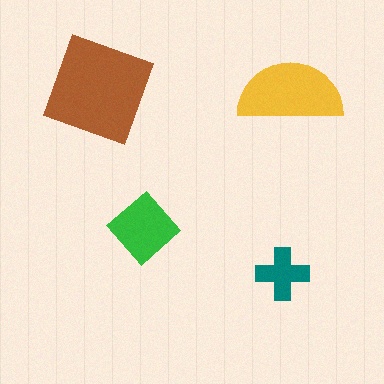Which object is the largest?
The brown square.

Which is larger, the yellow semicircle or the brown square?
The brown square.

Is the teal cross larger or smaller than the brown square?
Smaller.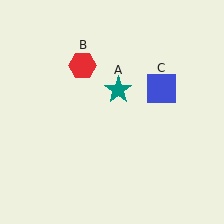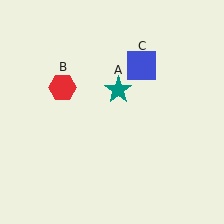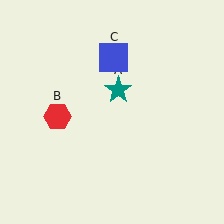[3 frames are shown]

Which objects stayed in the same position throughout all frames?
Teal star (object A) remained stationary.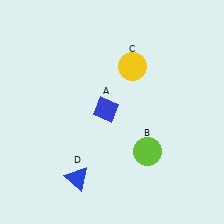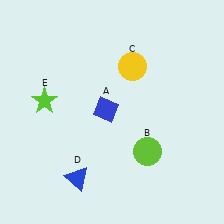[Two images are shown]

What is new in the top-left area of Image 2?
A lime star (E) was added in the top-left area of Image 2.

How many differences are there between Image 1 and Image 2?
There is 1 difference between the two images.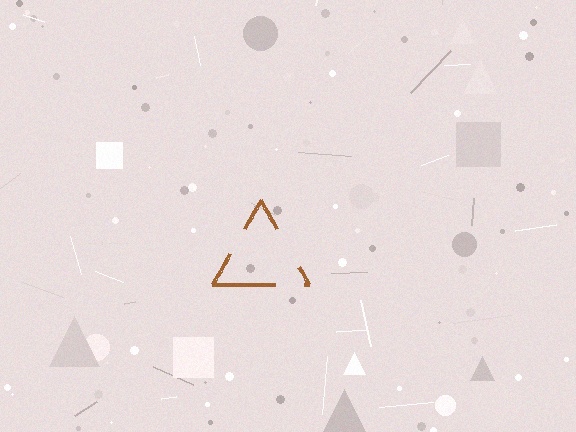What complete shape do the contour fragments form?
The contour fragments form a triangle.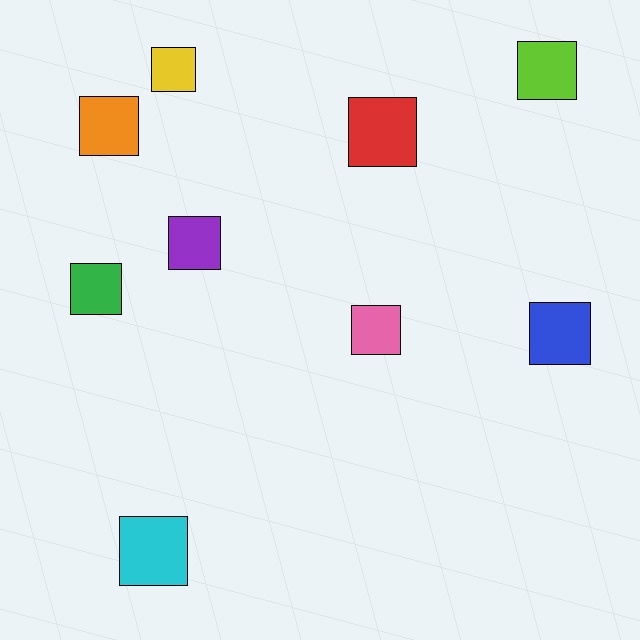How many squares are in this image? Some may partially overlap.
There are 9 squares.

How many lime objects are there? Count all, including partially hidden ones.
There is 1 lime object.